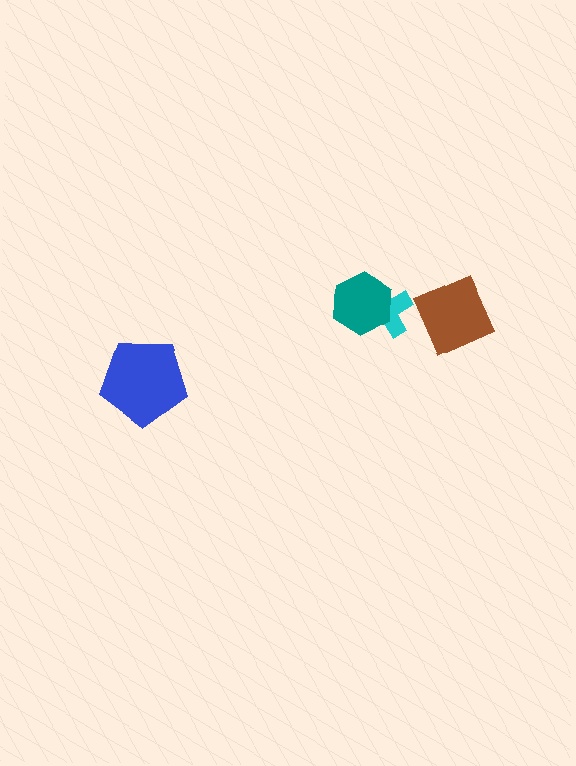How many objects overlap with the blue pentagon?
0 objects overlap with the blue pentagon.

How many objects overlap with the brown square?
0 objects overlap with the brown square.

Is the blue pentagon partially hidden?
No, no other shape covers it.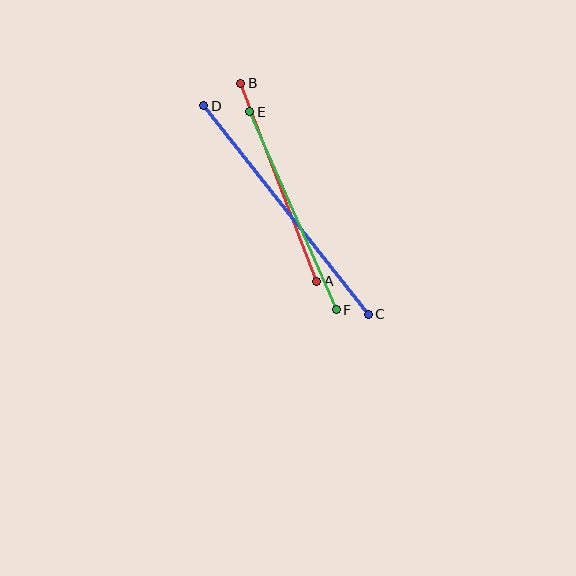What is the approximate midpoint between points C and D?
The midpoint is at approximately (286, 210) pixels.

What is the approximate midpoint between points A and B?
The midpoint is at approximately (279, 182) pixels.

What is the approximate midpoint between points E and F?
The midpoint is at approximately (293, 211) pixels.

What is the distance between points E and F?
The distance is approximately 216 pixels.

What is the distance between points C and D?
The distance is approximately 266 pixels.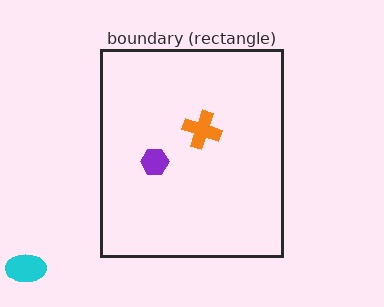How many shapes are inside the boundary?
2 inside, 1 outside.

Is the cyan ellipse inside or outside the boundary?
Outside.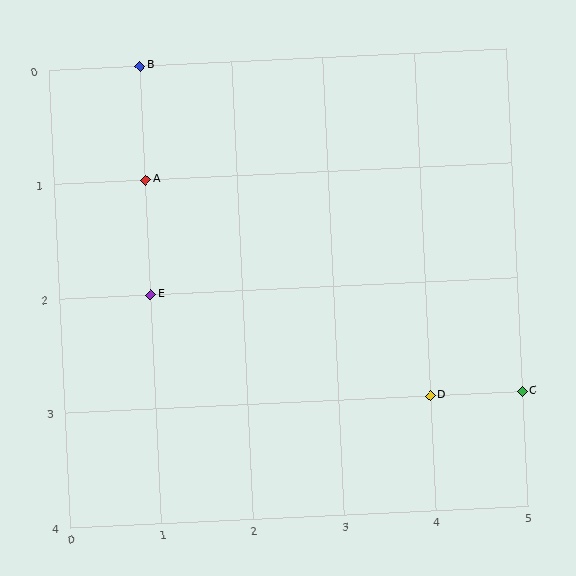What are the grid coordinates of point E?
Point E is at grid coordinates (1, 2).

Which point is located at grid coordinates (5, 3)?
Point C is at (5, 3).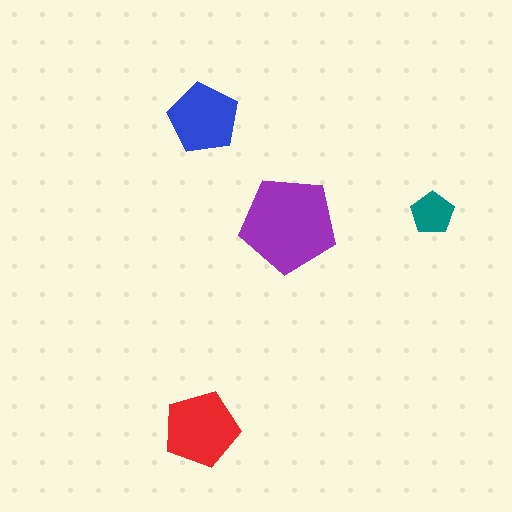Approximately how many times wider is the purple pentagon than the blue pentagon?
About 1.5 times wider.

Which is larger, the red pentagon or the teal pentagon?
The red one.